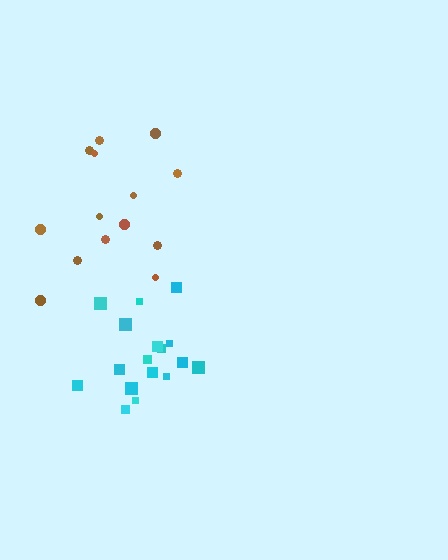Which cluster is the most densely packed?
Cyan.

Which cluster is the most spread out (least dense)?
Brown.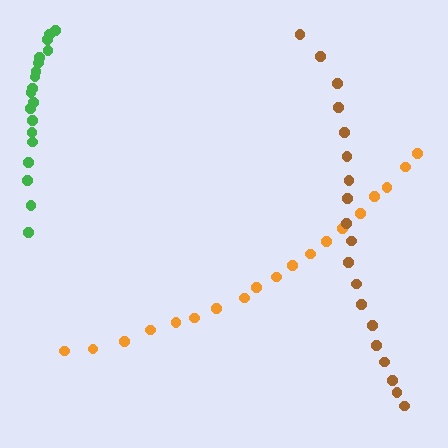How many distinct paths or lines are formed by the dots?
There are 3 distinct paths.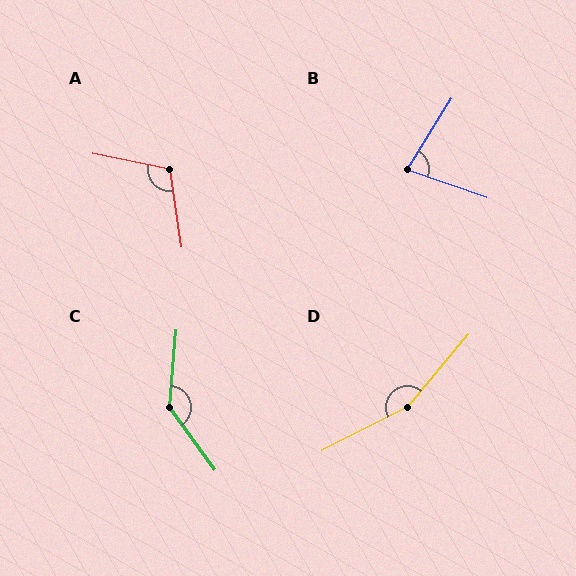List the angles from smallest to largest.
B (77°), A (110°), C (140°), D (157°).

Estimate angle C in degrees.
Approximately 140 degrees.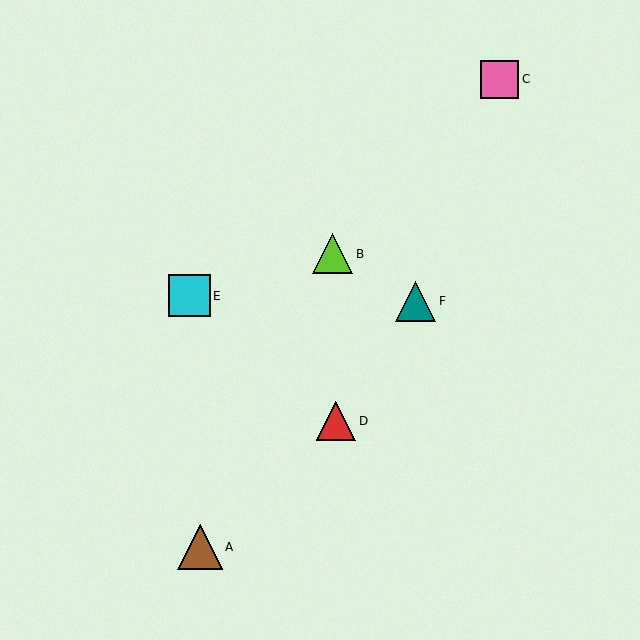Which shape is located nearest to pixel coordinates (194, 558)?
The brown triangle (labeled A) at (200, 547) is nearest to that location.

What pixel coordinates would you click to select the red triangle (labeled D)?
Click at (336, 421) to select the red triangle D.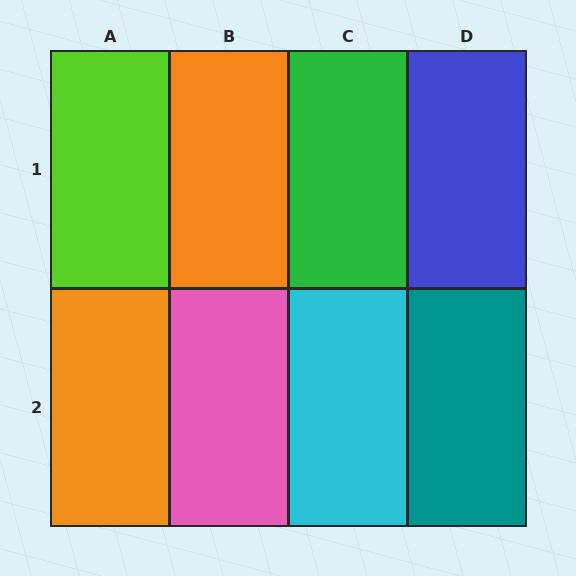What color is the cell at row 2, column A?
Orange.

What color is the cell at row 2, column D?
Teal.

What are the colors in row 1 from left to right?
Lime, orange, green, blue.